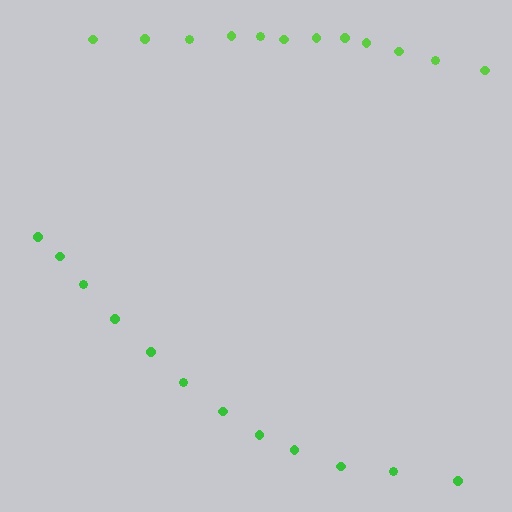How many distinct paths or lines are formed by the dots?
There are 2 distinct paths.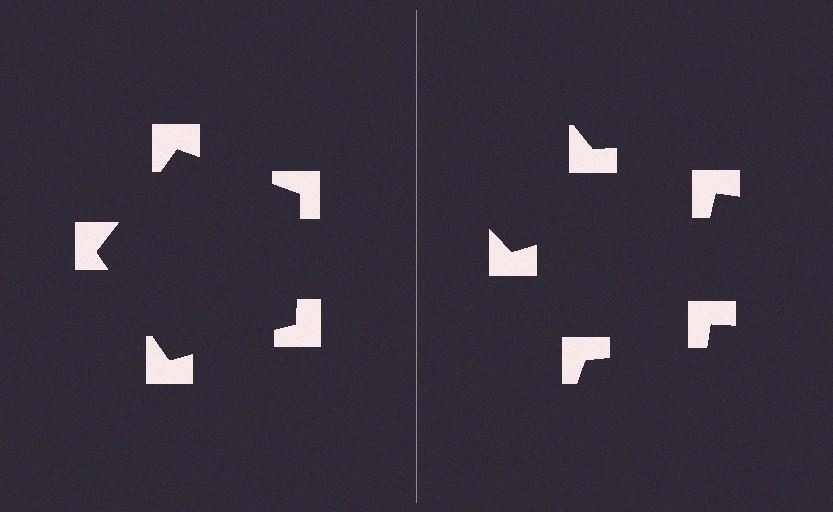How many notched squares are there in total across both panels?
10 — 5 on each side.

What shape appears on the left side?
An illusory pentagon.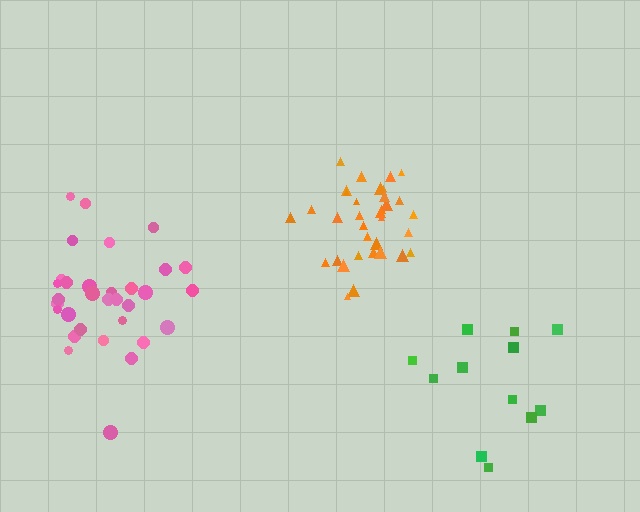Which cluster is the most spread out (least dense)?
Green.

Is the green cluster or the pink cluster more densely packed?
Pink.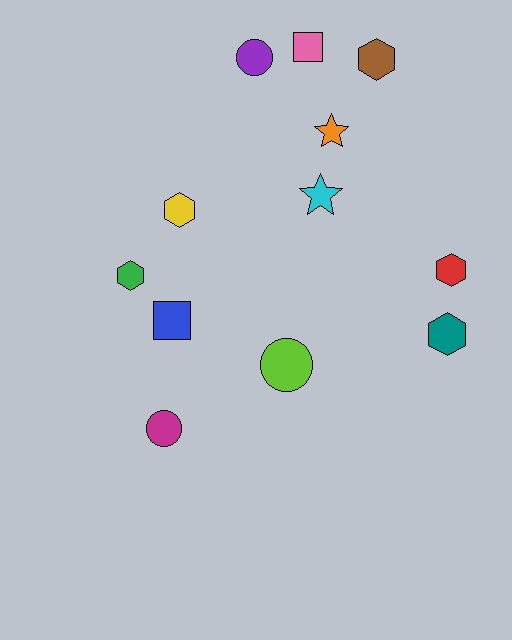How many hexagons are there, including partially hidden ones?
There are 5 hexagons.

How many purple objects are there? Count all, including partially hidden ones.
There is 1 purple object.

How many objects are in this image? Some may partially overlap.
There are 12 objects.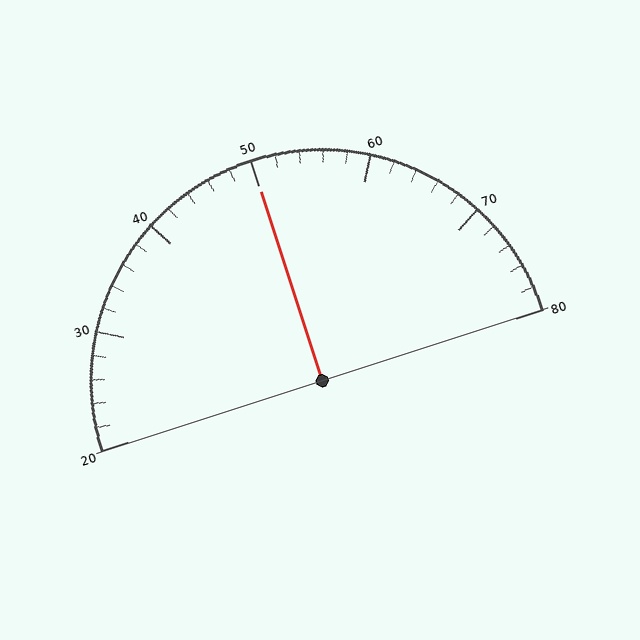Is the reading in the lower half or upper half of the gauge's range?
The reading is in the upper half of the range (20 to 80).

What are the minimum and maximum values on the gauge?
The gauge ranges from 20 to 80.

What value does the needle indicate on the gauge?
The needle indicates approximately 50.